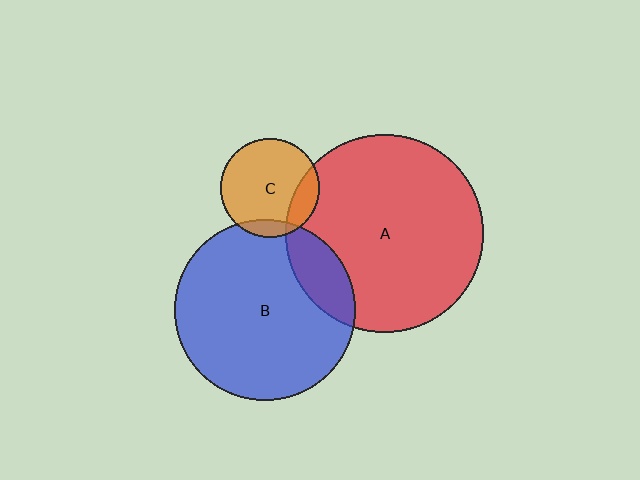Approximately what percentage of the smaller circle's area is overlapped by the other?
Approximately 15%.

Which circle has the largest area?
Circle A (red).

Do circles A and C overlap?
Yes.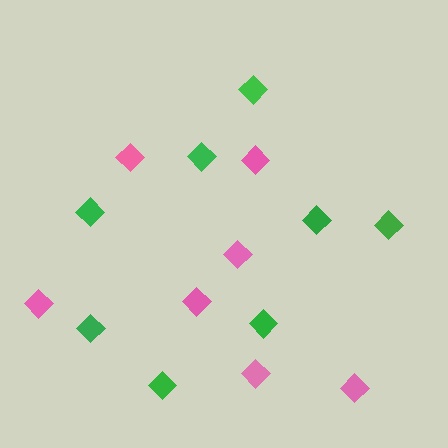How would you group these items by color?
There are 2 groups: one group of green diamonds (8) and one group of pink diamonds (7).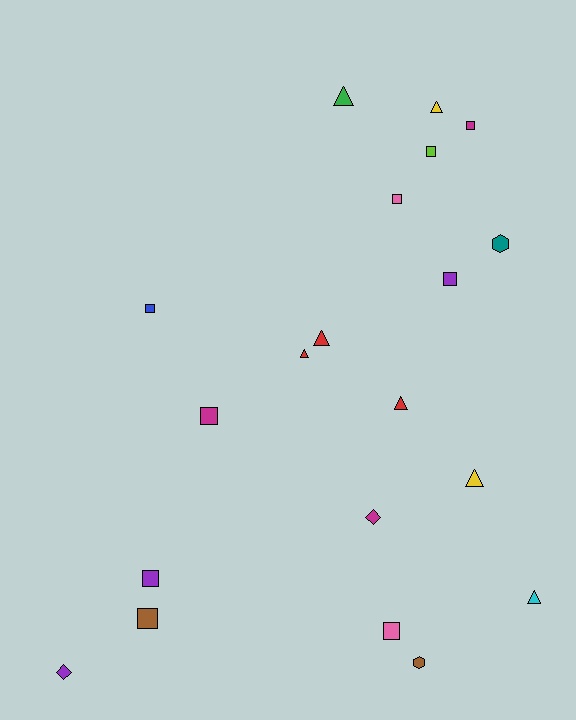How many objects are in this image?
There are 20 objects.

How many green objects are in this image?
There is 1 green object.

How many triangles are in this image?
There are 7 triangles.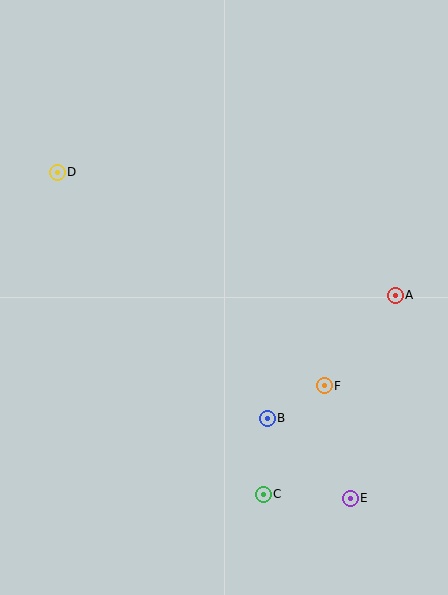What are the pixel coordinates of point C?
Point C is at (263, 494).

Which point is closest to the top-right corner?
Point A is closest to the top-right corner.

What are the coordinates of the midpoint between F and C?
The midpoint between F and C is at (294, 440).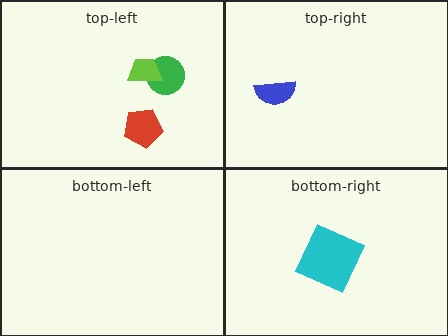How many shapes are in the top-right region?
1.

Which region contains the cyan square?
The bottom-right region.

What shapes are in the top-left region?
The green circle, the red pentagon, the lime trapezoid.